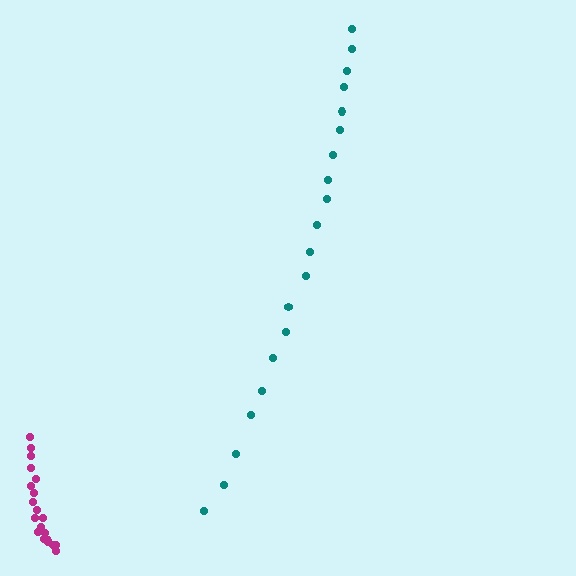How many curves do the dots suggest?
There are 2 distinct paths.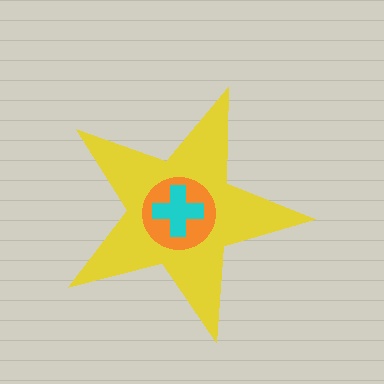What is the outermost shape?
The yellow star.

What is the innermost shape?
The cyan cross.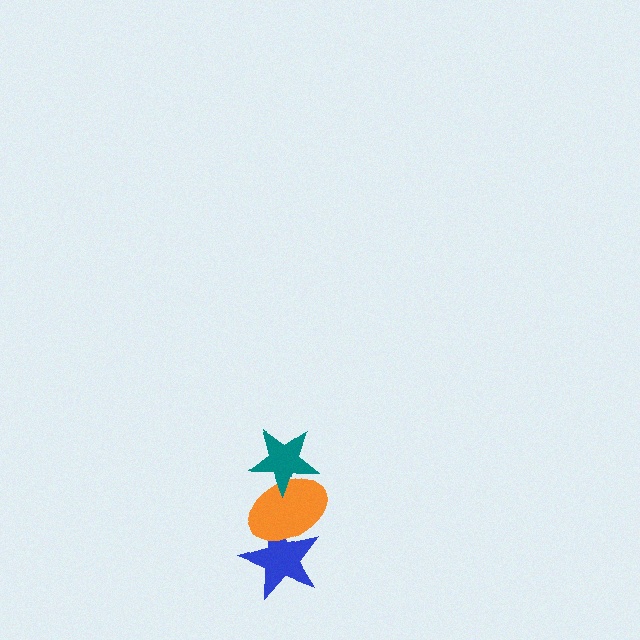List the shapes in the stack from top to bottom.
From top to bottom: the teal star, the orange ellipse, the blue star.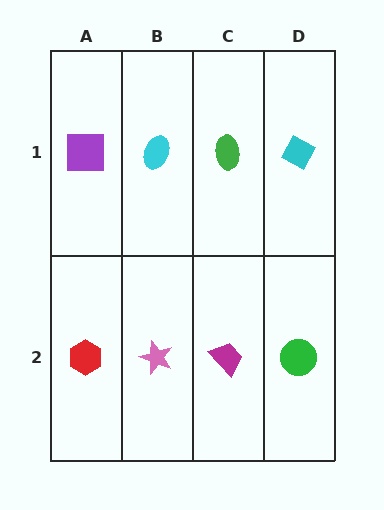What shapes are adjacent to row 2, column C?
A green ellipse (row 1, column C), a pink star (row 2, column B), a green circle (row 2, column D).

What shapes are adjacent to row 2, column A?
A purple square (row 1, column A), a pink star (row 2, column B).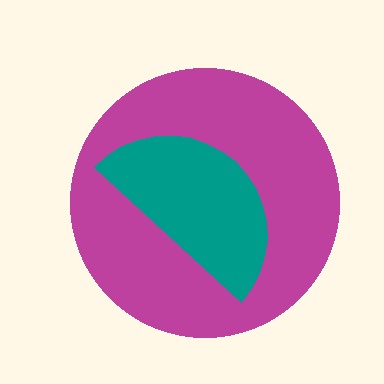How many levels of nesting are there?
2.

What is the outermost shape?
The magenta circle.